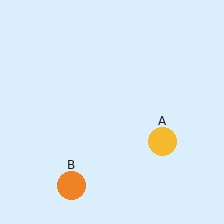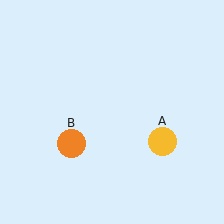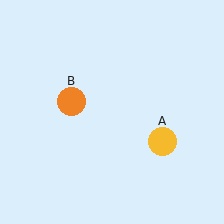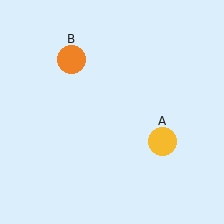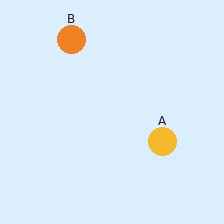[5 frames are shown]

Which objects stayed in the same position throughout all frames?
Yellow circle (object A) remained stationary.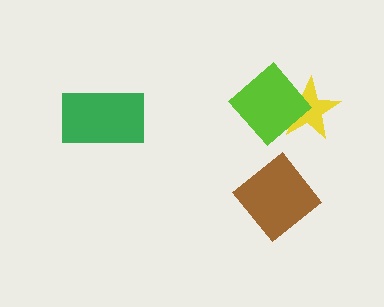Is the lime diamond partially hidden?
No, no other shape covers it.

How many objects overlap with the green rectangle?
0 objects overlap with the green rectangle.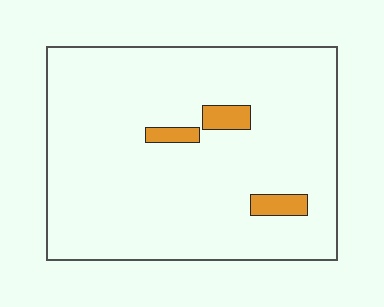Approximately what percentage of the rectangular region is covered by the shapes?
Approximately 5%.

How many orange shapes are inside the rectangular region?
3.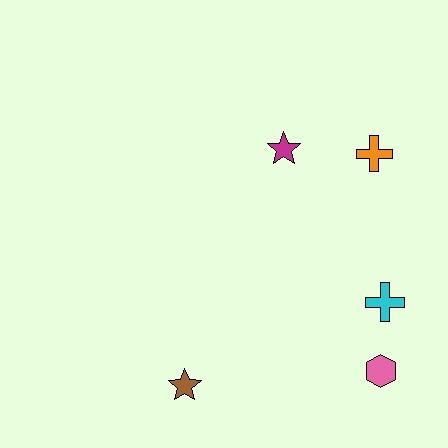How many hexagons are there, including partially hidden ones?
There is 1 hexagon.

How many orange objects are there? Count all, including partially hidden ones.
There is 1 orange object.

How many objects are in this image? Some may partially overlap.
There are 5 objects.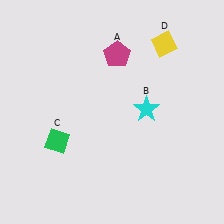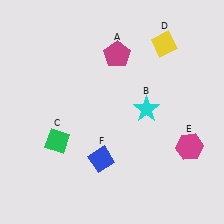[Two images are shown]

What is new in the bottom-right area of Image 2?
A magenta hexagon (E) was added in the bottom-right area of Image 2.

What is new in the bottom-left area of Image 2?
A blue diamond (F) was added in the bottom-left area of Image 2.